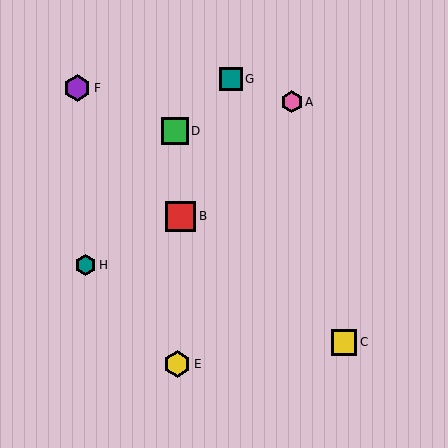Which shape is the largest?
The red square (labeled B) is the largest.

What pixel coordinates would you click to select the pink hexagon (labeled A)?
Click at (292, 102) to select the pink hexagon A.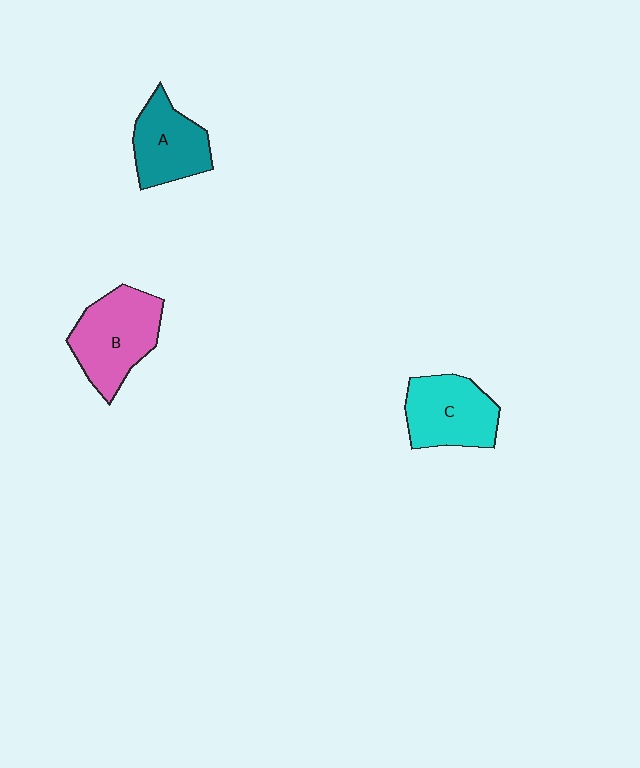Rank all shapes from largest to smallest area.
From largest to smallest: B (pink), C (cyan), A (teal).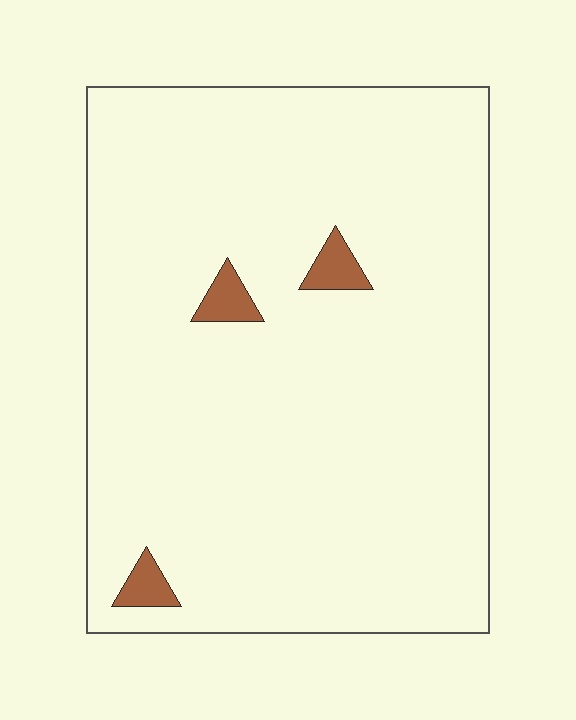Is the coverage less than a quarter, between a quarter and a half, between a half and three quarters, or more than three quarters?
Less than a quarter.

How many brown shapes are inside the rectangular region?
3.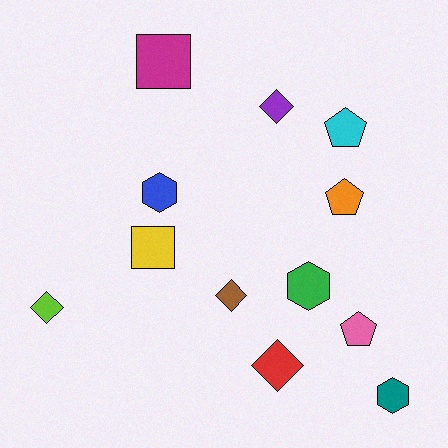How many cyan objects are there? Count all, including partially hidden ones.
There is 1 cyan object.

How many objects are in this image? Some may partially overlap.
There are 12 objects.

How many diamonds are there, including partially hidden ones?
There are 4 diamonds.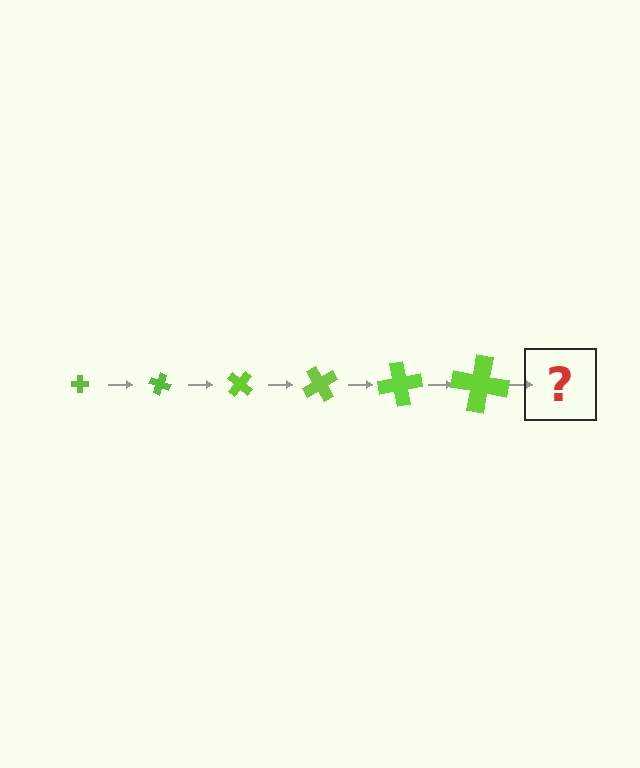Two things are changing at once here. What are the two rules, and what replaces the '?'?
The two rules are that the cross grows larger each step and it rotates 20 degrees each step. The '?' should be a cross, larger than the previous one and rotated 120 degrees from the start.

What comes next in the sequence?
The next element should be a cross, larger than the previous one and rotated 120 degrees from the start.